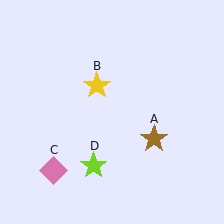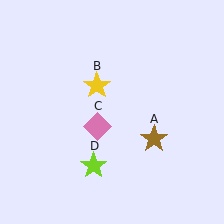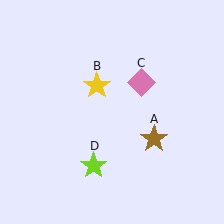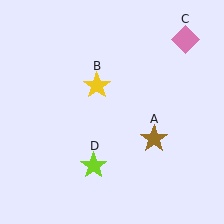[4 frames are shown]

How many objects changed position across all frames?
1 object changed position: pink diamond (object C).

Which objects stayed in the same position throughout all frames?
Brown star (object A) and yellow star (object B) and lime star (object D) remained stationary.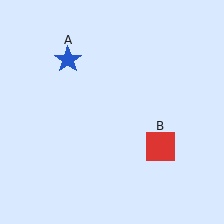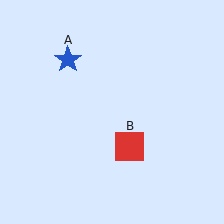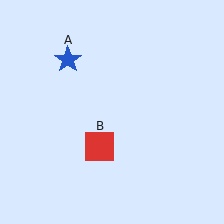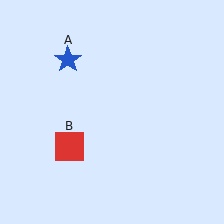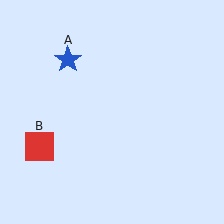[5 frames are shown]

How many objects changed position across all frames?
1 object changed position: red square (object B).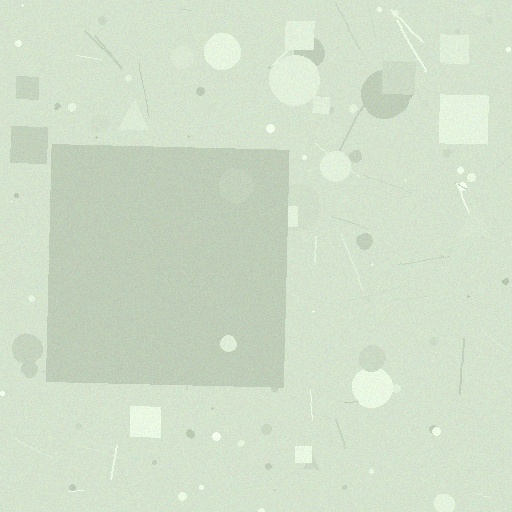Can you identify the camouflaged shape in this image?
The camouflaged shape is a square.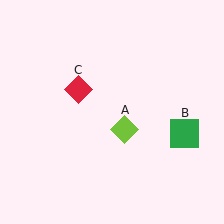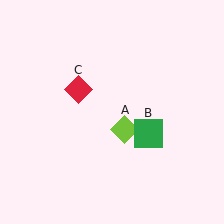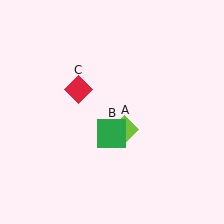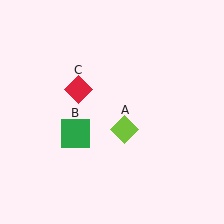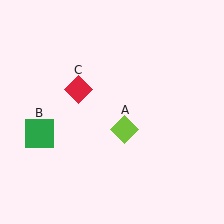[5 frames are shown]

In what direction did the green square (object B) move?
The green square (object B) moved left.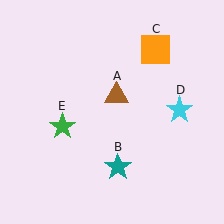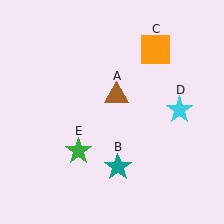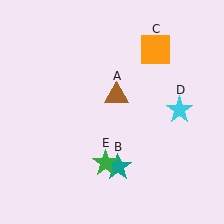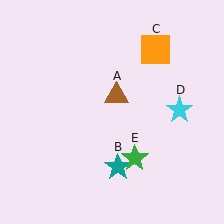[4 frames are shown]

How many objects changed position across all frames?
1 object changed position: green star (object E).